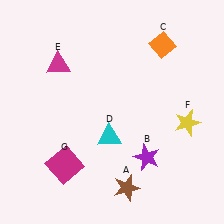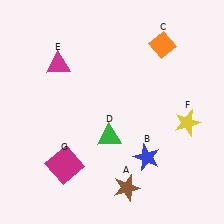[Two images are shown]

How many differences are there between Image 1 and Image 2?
There are 2 differences between the two images.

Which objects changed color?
B changed from purple to blue. D changed from cyan to green.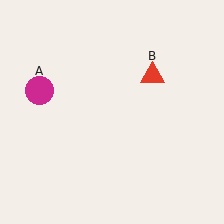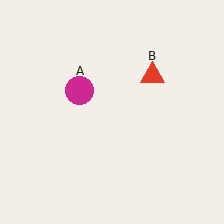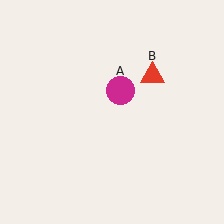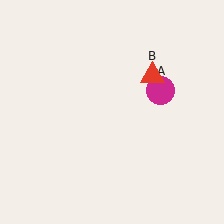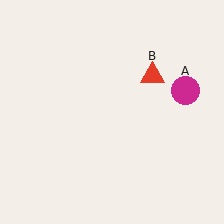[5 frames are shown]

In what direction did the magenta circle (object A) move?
The magenta circle (object A) moved right.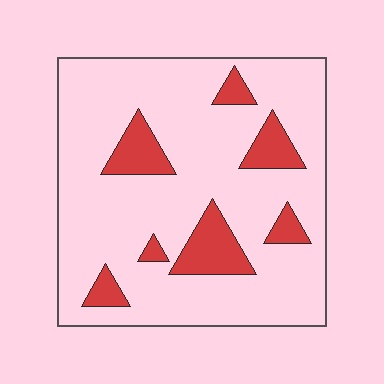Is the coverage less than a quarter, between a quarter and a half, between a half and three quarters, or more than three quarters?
Less than a quarter.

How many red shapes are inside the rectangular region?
7.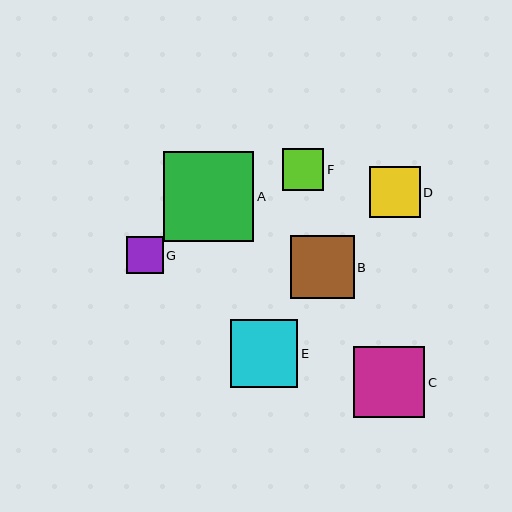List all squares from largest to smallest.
From largest to smallest: A, C, E, B, D, F, G.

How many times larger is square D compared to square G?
Square D is approximately 1.4 times the size of square G.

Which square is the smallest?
Square G is the smallest with a size of approximately 37 pixels.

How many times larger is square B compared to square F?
Square B is approximately 1.5 times the size of square F.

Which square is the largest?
Square A is the largest with a size of approximately 90 pixels.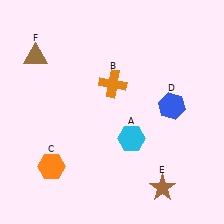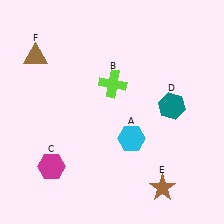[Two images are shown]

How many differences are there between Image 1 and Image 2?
There are 3 differences between the two images.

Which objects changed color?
B changed from orange to lime. C changed from orange to magenta. D changed from blue to teal.